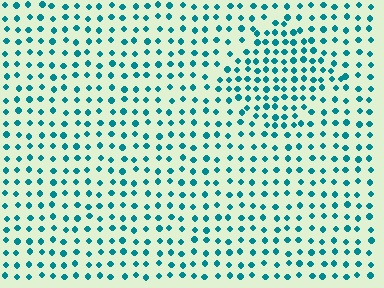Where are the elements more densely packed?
The elements are more densely packed inside the diamond boundary.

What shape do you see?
I see a diamond.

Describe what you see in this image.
The image contains small teal elements arranged at two different densities. A diamond-shaped region is visible where the elements are more densely packed than the surrounding area.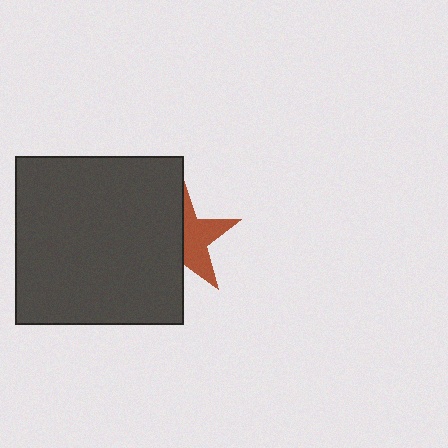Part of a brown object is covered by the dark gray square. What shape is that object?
It is a star.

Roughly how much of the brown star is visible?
About half of it is visible (roughly 48%).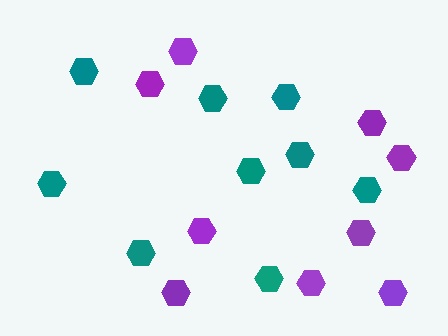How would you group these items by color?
There are 2 groups: one group of teal hexagons (9) and one group of purple hexagons (9).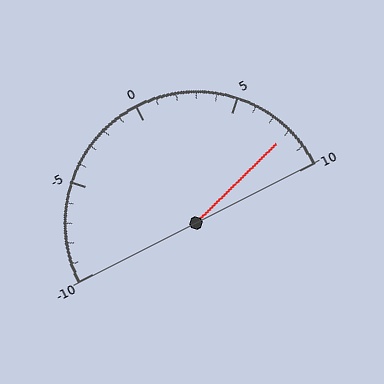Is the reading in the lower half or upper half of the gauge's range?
The reading is in the upper half of the range (-10 to 10).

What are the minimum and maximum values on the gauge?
The gauge ranges from -10 to 10.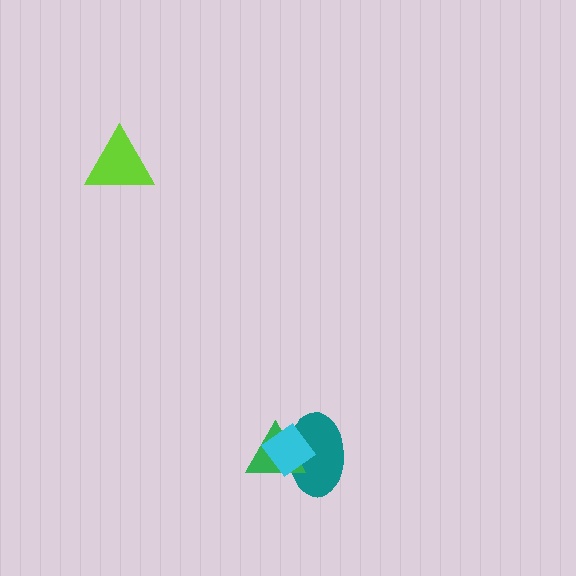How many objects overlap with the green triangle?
2 objects overlap with the green triangle.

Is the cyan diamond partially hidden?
No, no other shape covers it.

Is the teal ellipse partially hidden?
Yes, it is partially covered by another shape.